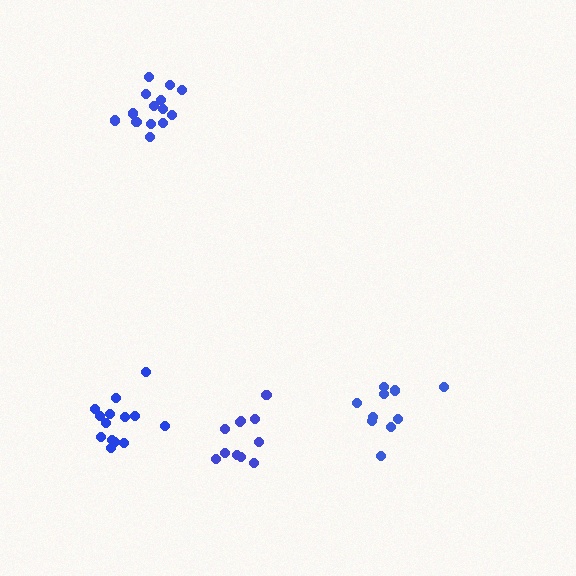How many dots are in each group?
Group 1: 15 dots, Group 2: 10 dots, Group 3: 11 dots, Group 4: 14 dots (50 total).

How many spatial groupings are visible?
There are 4 spatial groupings.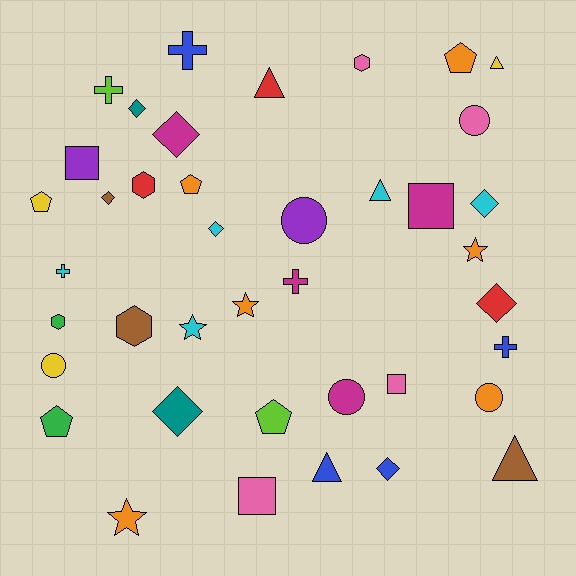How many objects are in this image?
There are 40 objects.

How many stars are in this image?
There are 4 stars.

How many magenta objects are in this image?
There are 4 magenta objects.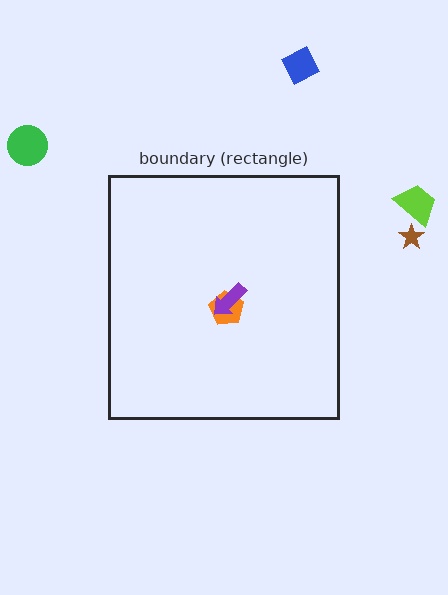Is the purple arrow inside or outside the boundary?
Inside.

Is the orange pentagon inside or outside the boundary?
Inside.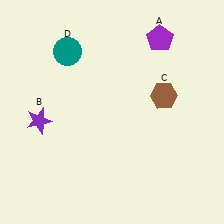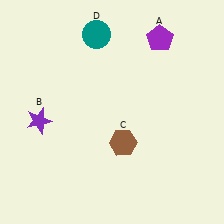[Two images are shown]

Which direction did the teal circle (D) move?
The teal circle (D) moved right.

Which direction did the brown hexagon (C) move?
The brown hexagon (C) moved down.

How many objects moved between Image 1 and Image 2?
2 objects moved between the two images.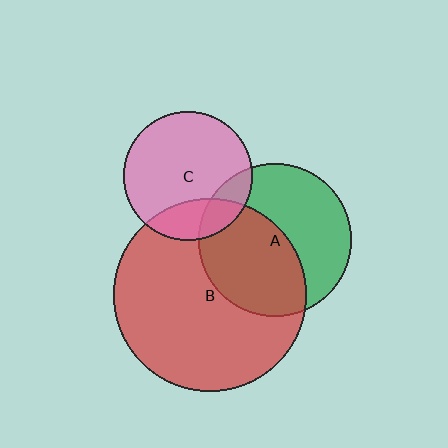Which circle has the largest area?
Circle B (red).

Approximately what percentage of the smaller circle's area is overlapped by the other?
Approximately 50%.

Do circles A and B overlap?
Yes.